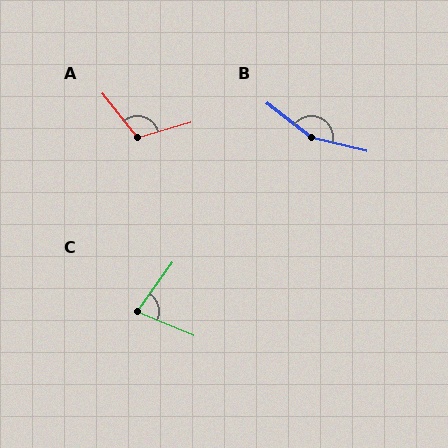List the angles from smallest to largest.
C (77°), A (112°), B (155°).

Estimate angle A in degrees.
Approximately 112 degrees.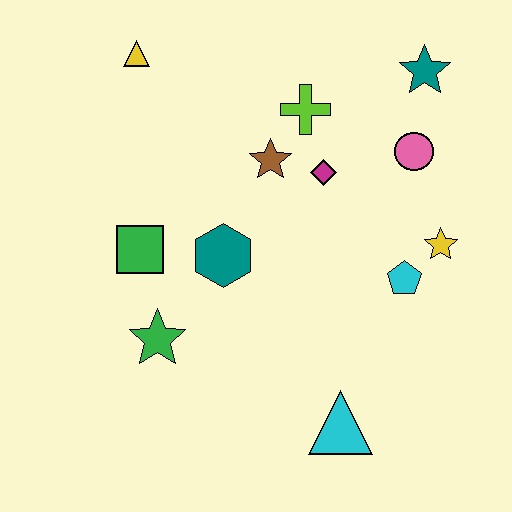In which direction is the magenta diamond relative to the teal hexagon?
The magenta diamond is to the right of the teal hexagon.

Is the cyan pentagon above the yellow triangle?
No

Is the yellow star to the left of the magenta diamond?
No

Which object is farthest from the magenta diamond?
The cyan triangle is farthest from the magenta diamond.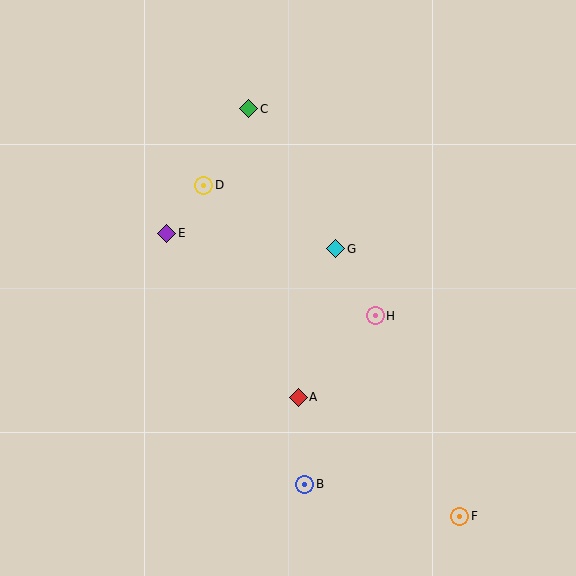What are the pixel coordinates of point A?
Point A is at (298, 397).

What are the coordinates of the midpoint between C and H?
The midpoint between C and H is at (312, 212).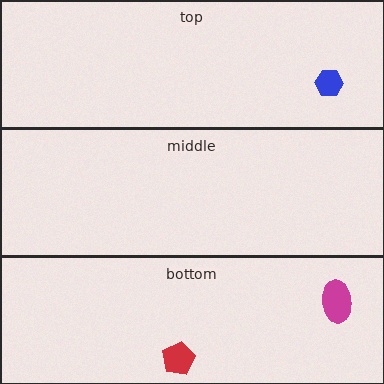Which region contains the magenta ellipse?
The bottom region.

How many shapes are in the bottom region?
2.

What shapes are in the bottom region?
The magenta ellipse, the red pentagon.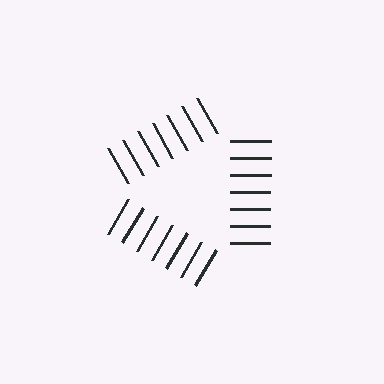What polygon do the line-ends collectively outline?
An illusory triangle — the line segments terminate on its edges but no continuous stroke is drawn.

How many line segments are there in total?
21 — 7 along each of the 3 edges.